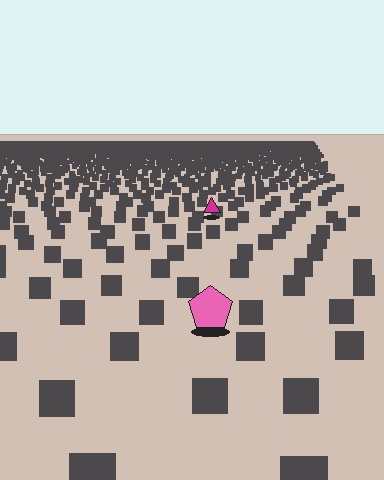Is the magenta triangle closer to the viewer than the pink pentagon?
No. The pink pentagon is closer — you can tell from the texture gradient: the ground texture is coarser near it.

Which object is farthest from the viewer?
The magenta triangle is farthest from the viewer. It appears smaller and the ground texture around it is denser.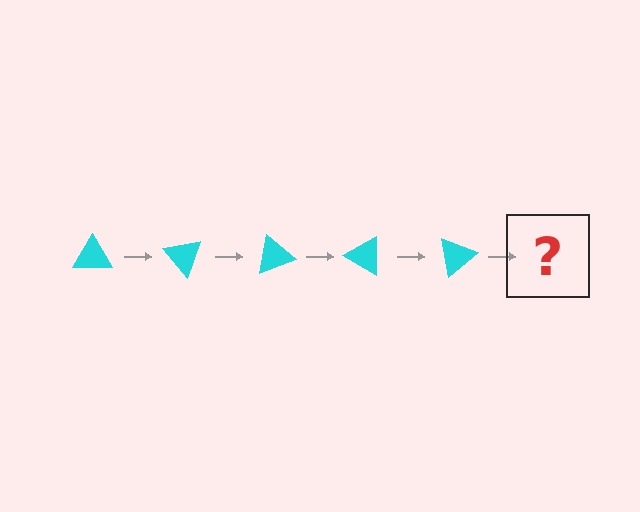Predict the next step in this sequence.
The next step is a cyan triangle rotated 250 degrees.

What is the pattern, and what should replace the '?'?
The pattern is that the triangle rotates 50 degrees each step. The '?' should be a cyan triangle rotated 250 degrees.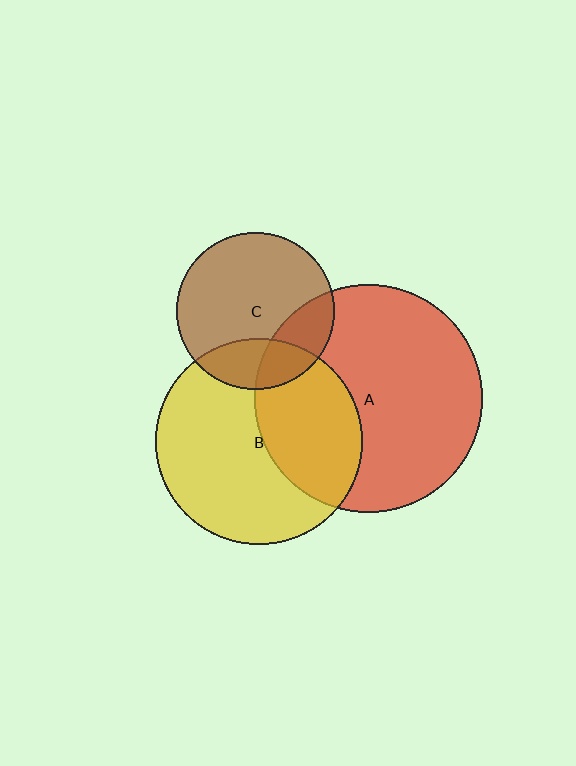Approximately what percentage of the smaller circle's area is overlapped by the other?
Approximately 40%.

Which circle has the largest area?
Circle A (red).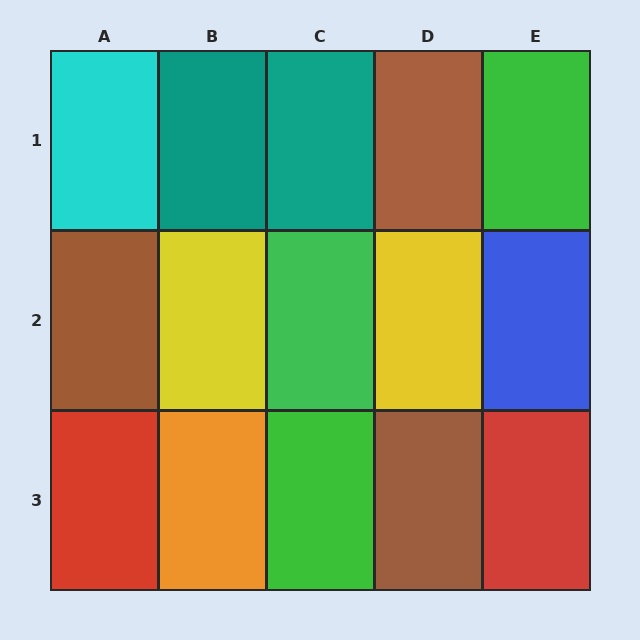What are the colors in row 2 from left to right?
Brown, yellow, green, yellow, blue.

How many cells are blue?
1 cell is blue.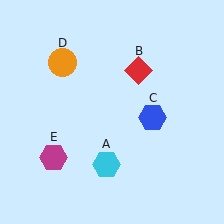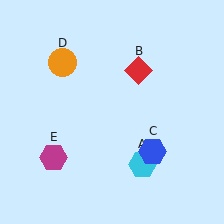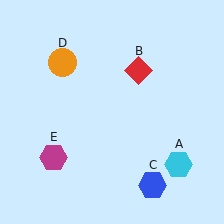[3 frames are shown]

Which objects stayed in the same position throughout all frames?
Red diamond (object B) and orange circle (object D) and magenta hexagon (object E) remained stationary.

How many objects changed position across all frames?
2 objects changed position: cyan hexagon (object A), blue hexagon (object C).